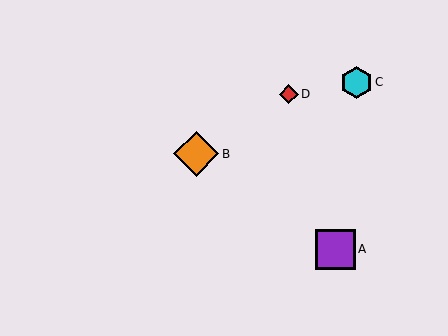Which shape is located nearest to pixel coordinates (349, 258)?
The purple square (labeled A) at (335, 249) is nearest to that location.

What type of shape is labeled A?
Shape A is a purple square.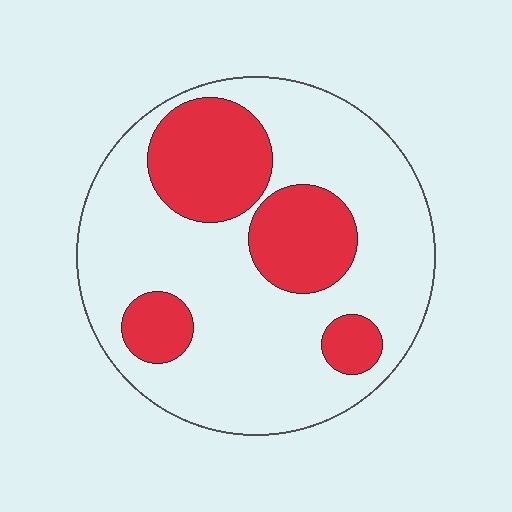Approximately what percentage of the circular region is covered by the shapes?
Approximately 30%.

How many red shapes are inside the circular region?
4.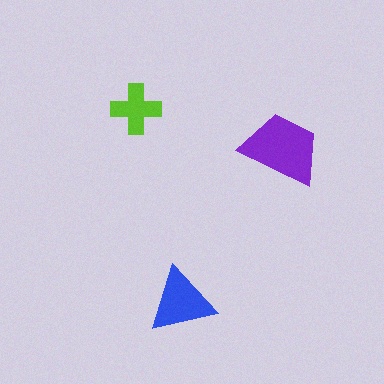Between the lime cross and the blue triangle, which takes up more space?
The blue triangle.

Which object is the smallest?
The lime cross.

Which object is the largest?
The purple trapezoid.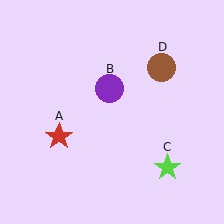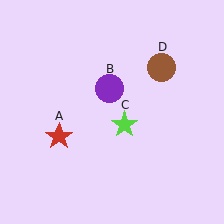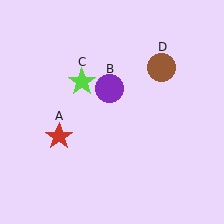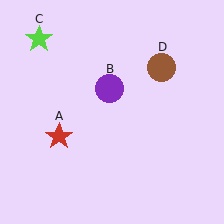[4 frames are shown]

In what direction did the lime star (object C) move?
The lime star (object C) moved up and to the left.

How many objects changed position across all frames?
1 object changed position: lime star (object C).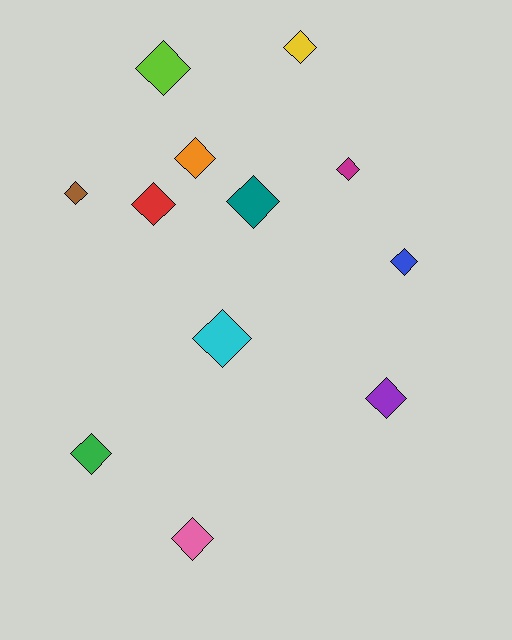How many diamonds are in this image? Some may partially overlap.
There are 12 diamonds.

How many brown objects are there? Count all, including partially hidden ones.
There is 1 brown object.